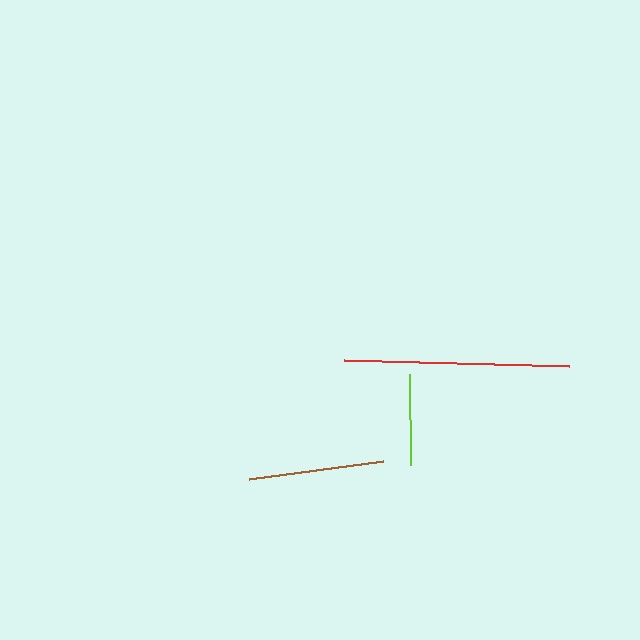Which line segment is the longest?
The red line is the longest at approximately 225 pixels.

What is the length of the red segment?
The red segment is approximately 225 pixels long.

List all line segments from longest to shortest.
From longest to shortest: red, brown, lime.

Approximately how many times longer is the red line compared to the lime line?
The red line is approximately 2.5 times the length of the lime line.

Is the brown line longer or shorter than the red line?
The red line is longer than the brown line.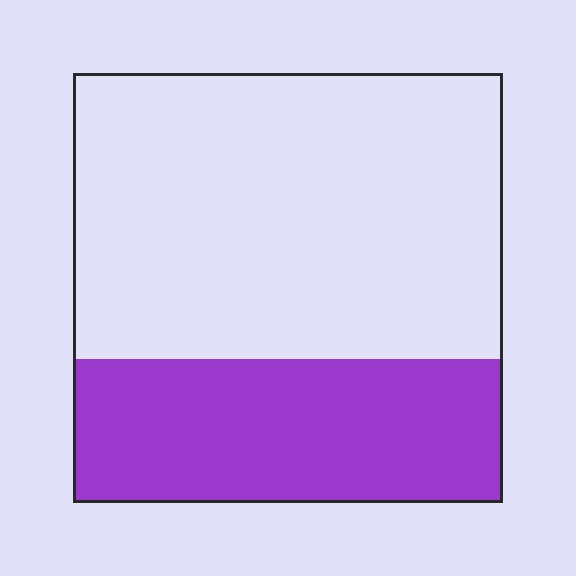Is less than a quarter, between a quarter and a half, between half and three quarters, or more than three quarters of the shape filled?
Between a quarter and a half.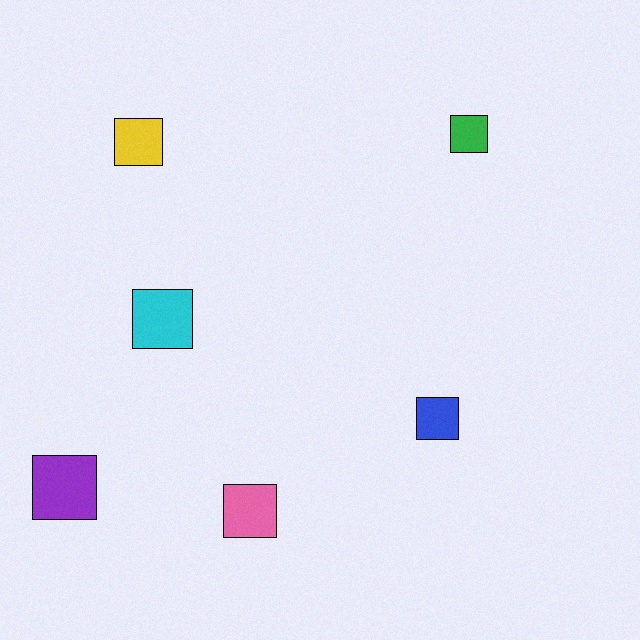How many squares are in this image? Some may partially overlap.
There are 6 squares.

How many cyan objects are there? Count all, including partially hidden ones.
There is 1 cyan object.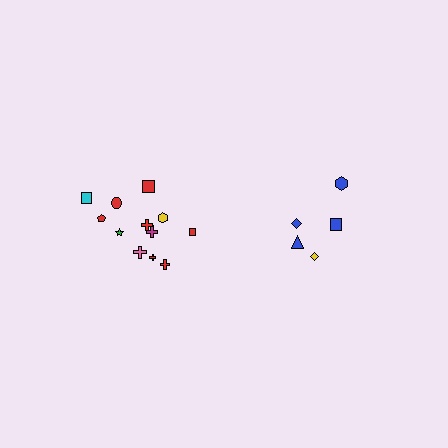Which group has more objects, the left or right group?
The left group.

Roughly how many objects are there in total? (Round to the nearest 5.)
Roughly 15 objects in total.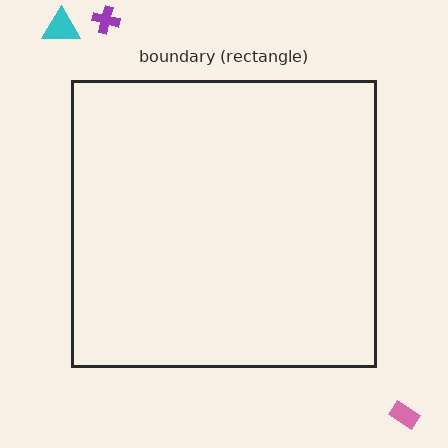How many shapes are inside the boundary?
0 inside, 3 outside.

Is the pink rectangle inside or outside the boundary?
Outside.